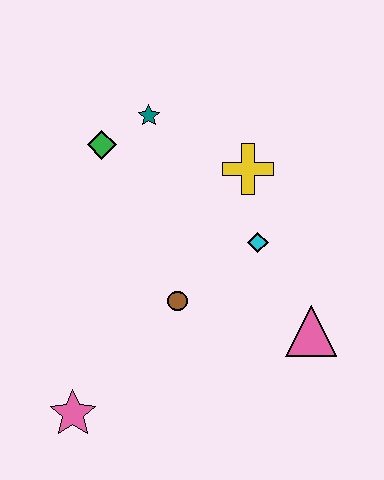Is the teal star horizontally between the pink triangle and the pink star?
Yes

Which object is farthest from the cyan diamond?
The pink star is farthest from the cyan diamond.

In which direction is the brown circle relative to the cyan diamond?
The brown circle is to the left of the cyan diamond.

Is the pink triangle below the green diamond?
Yes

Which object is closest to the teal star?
The green diamond is closest to the teal star.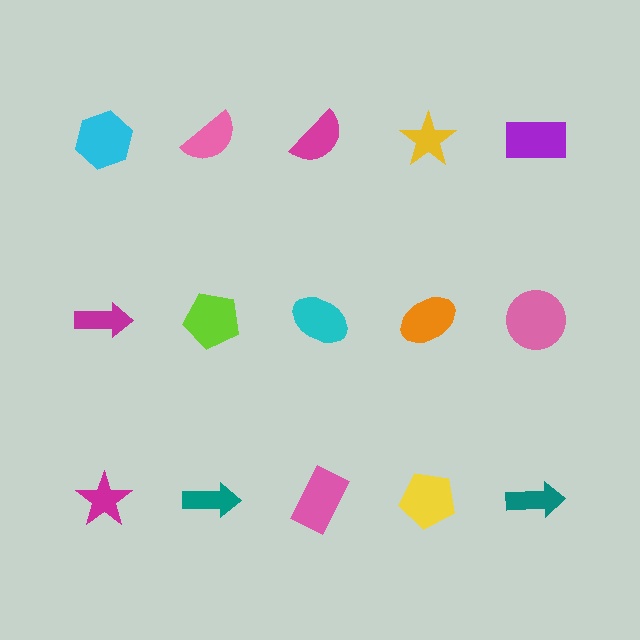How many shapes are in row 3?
5 shapes.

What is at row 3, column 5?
A teal arrow.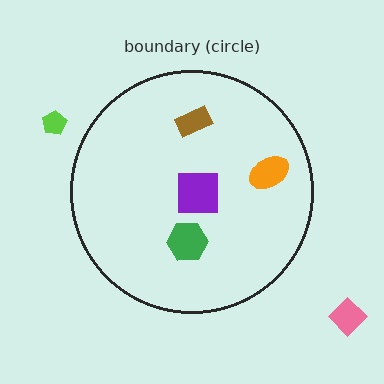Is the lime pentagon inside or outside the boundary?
Outside.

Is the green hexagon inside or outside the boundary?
Inside.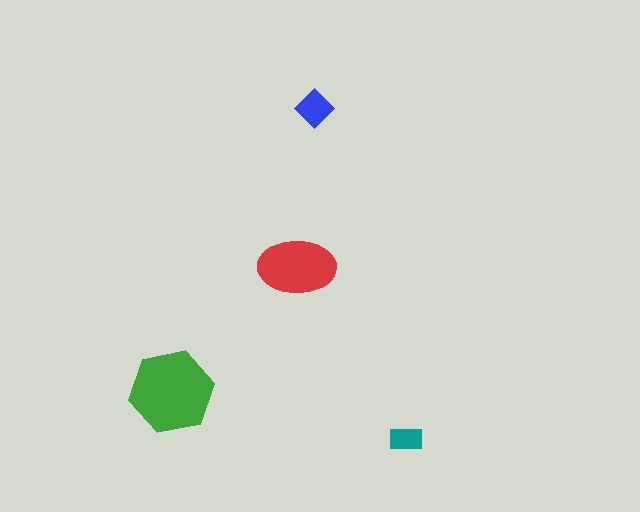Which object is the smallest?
The teal rectangle.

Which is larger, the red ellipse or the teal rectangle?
The red ellipse.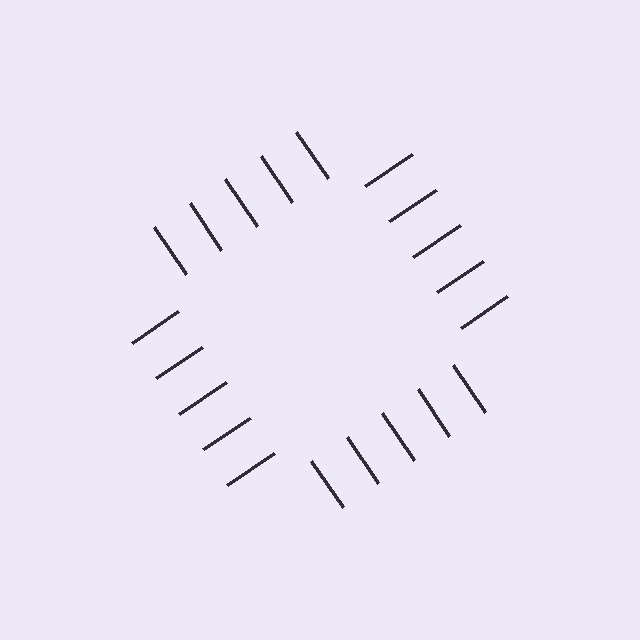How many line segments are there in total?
20 — 5 along each of the 4 edges.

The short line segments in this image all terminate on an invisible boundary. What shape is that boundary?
An illusory square — the line segments terminate on its edges but no continuous stroke is drawn.